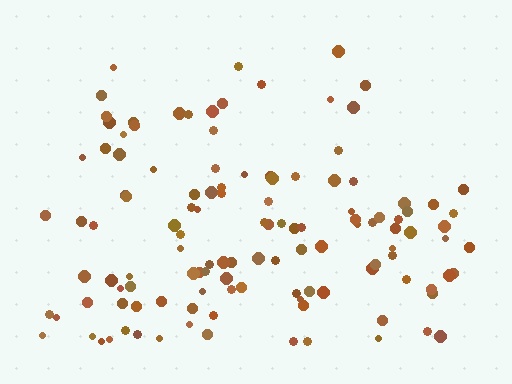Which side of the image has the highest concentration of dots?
The bottom.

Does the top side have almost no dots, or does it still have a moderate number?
Still a moderate number, just noticeably fewer than the bottom.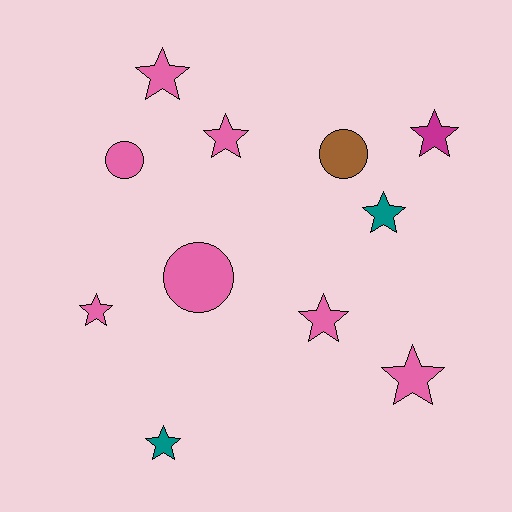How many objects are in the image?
There are 11 objects.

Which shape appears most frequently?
Star, with 8 objects.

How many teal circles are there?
There are no teal circles.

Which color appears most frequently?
Pink, with 7 objects.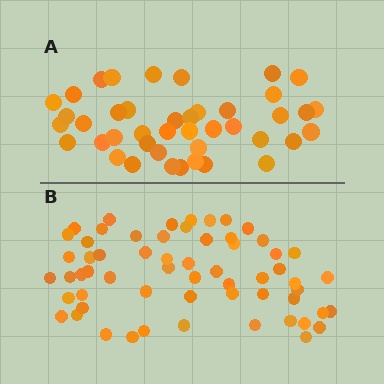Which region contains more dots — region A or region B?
Region B (the bottom region) has more dots.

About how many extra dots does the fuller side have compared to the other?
Region B has approximately 20 more dots than region A.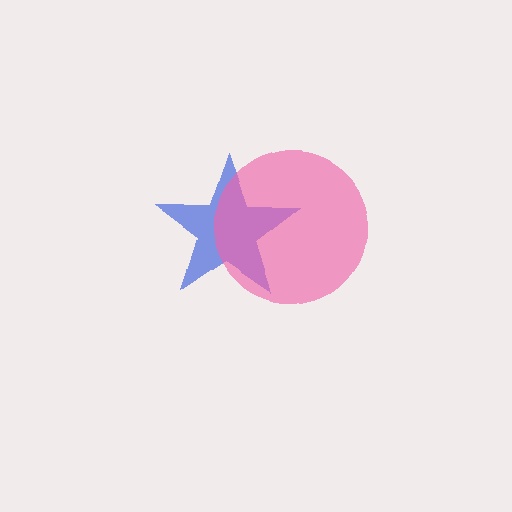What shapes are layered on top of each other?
The layered shapes are: a blue star, a pink circle.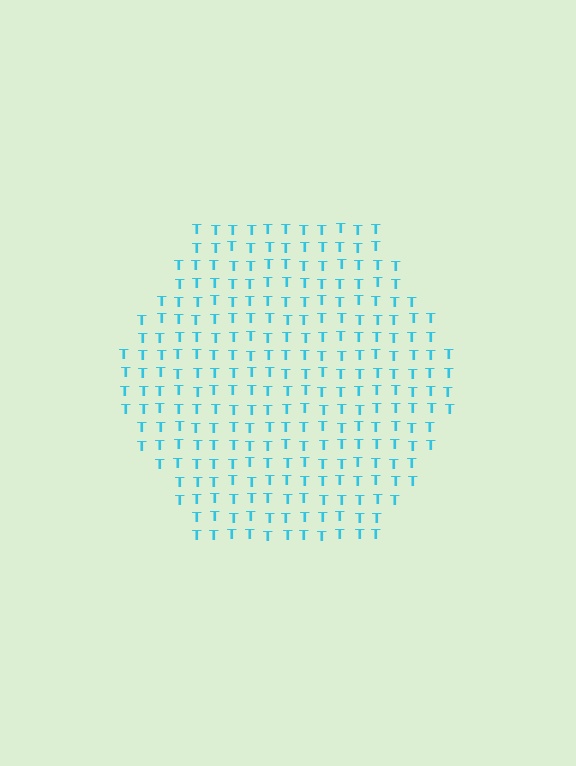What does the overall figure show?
The overall figure shows a hexagon.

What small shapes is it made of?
It is made of small letter T's.